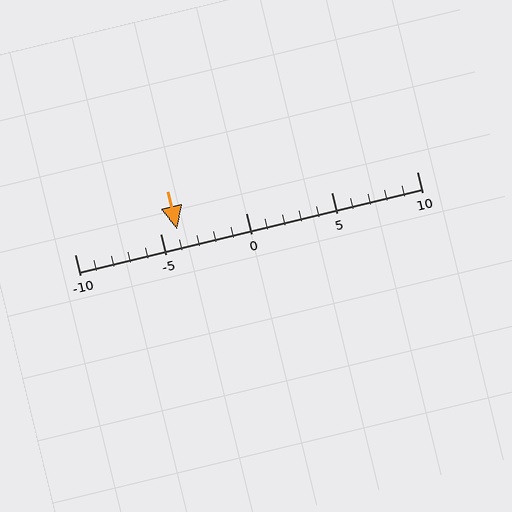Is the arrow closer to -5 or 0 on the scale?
The arrow is closer to -5.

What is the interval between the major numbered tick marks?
The major tick marks are spaced 5 units apart.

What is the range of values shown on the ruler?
The ruler shows values from -10 to 10.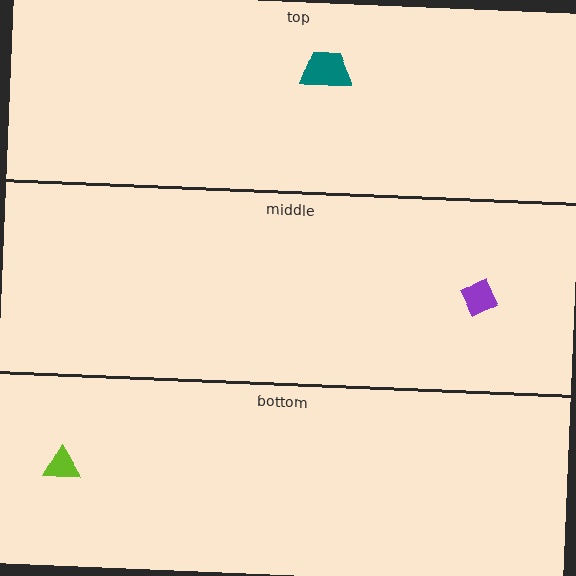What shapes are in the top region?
The teal trapezoid.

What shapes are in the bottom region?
The lime triangle.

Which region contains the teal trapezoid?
The top region.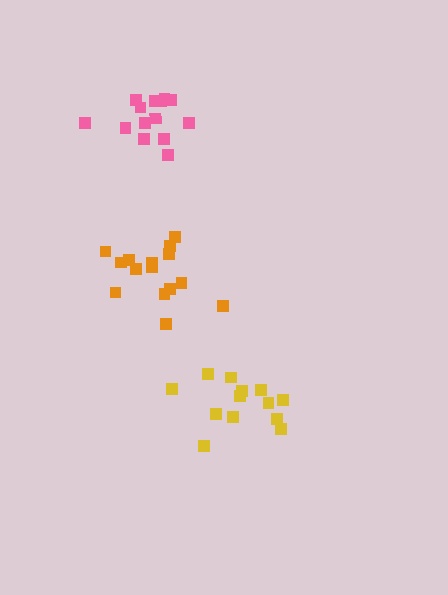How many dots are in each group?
Group 1: 13 dots, Group 2: 15 dots, Group 3: 14 dots (42 total).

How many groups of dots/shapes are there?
There are 3 groups.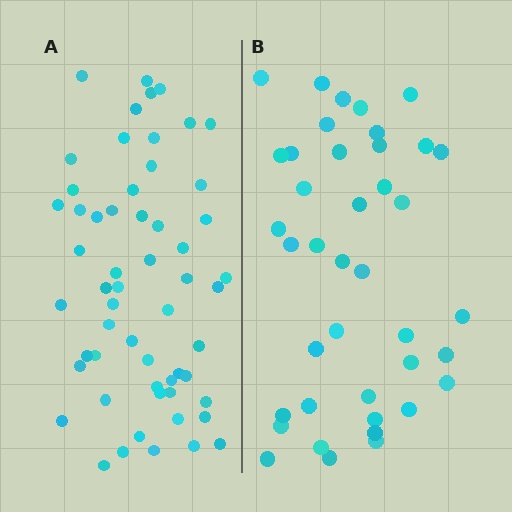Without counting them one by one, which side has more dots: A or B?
Region A (the left region) has more dots.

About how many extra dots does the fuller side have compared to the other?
Region A has approximately 15 more dots than region B.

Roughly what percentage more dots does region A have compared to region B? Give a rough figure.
About 40% more.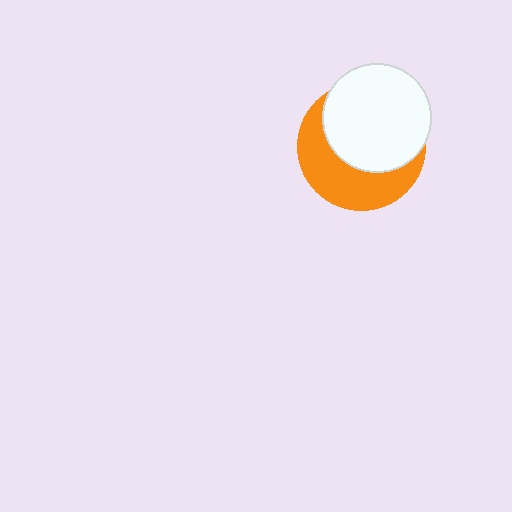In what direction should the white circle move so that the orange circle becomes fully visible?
The white circle should move toward the upper-right. That is the shortest direction to clear the overlap and leave the orange circle fully visible.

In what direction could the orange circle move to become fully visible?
The orange circle could move toward the lower-left. That would shift it out from behind the white circle entirely.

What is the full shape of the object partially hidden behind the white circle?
The partially hidden object is an orange circle.